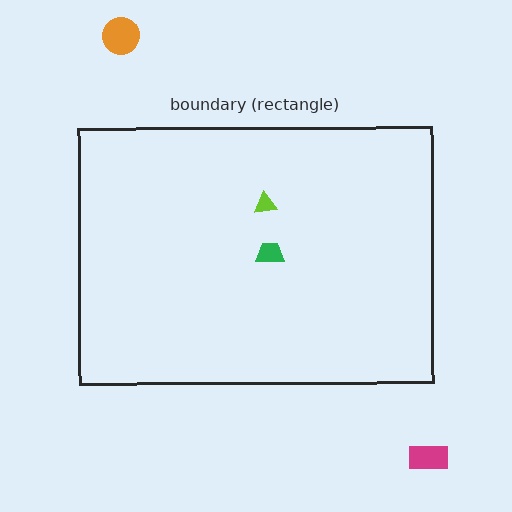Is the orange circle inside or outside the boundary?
Outside.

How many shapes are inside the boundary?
2 inside, 2 outside.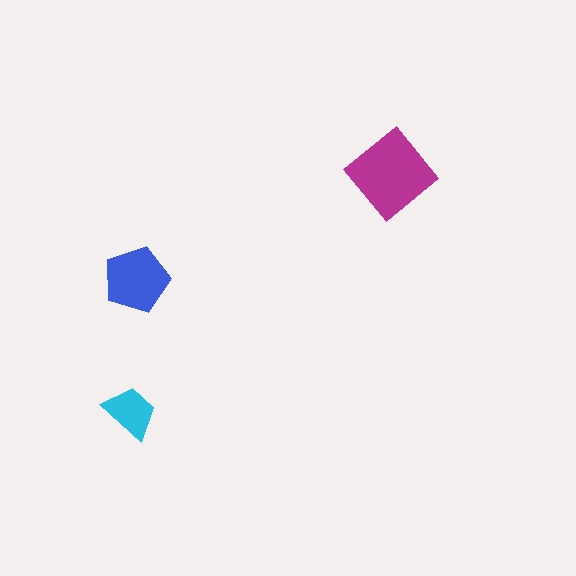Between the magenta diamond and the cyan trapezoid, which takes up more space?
The magenta diamond.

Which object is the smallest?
The cyan trapezoid.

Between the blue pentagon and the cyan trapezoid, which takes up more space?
The blue pentagon.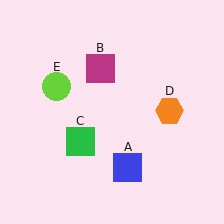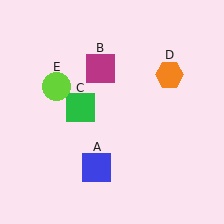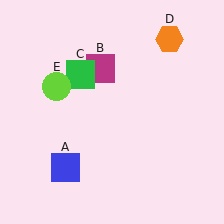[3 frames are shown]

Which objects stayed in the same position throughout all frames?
Magenta square (object B) and lime circle (object E) remained stationary.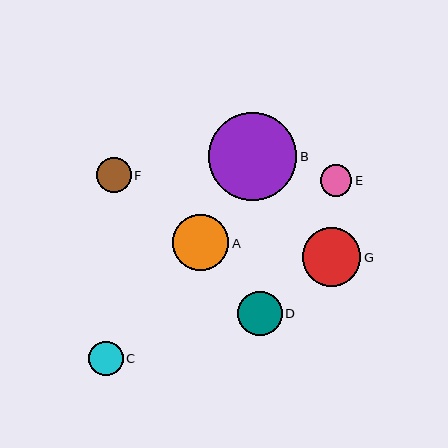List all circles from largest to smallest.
From largest to smallest: B, G, A, D, F, C, E.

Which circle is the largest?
Circle B is the largest with a size of approximately 88 pixels.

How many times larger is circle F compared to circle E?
Circle F is approximately 1.1 times the size of circle E.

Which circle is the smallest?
Circle E is the smallest with a size of approximately 32 pixels.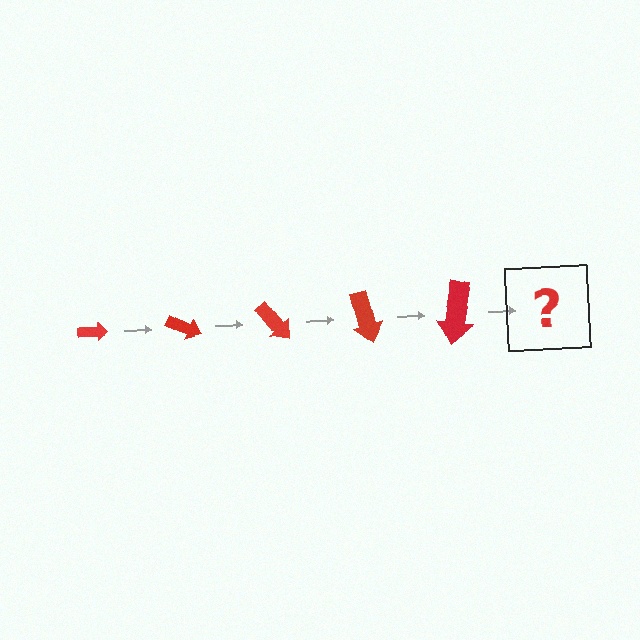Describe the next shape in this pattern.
It should be an arrow, larger than the previous one and rotated 125 degrees from the start.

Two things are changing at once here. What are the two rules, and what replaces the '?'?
The two rules are that the arrow grows larger each step and it rotates 25 degrees each step. The '?' should be an arrow, larger than the previous one and rotated 125 degrees from the start.